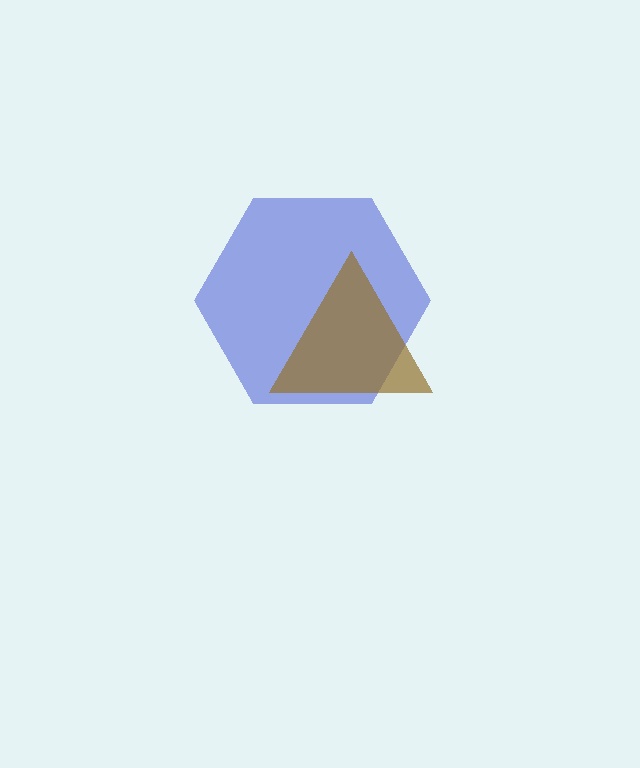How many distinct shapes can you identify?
There are 2 distinct shapes: a blue hexagon, a brown triangle.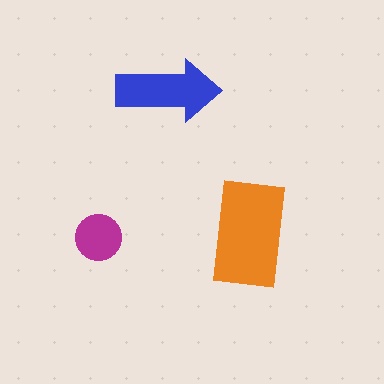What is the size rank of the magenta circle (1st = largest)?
3rd.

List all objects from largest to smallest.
The orange rectangle, the blue arrow, the magenta circle.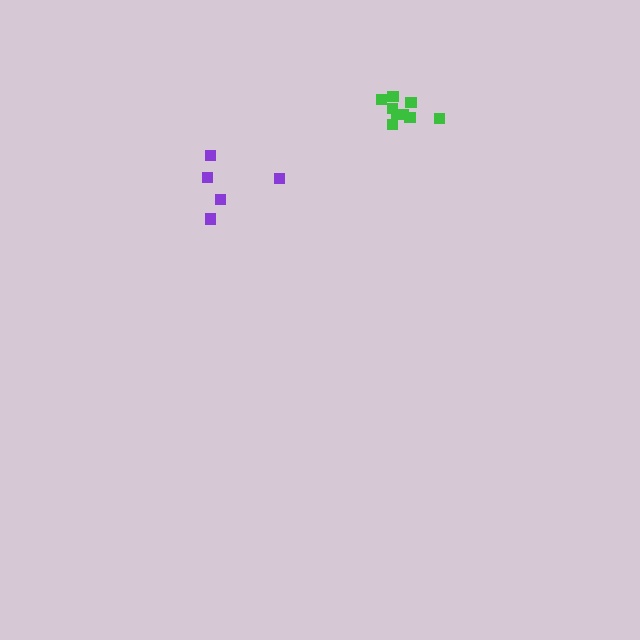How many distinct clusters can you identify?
There are 2 distinct clusters.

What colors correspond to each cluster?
The clusters are colored: purple, green.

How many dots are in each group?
Group 1: 5 dots, Group 2: 9 dots (14 total).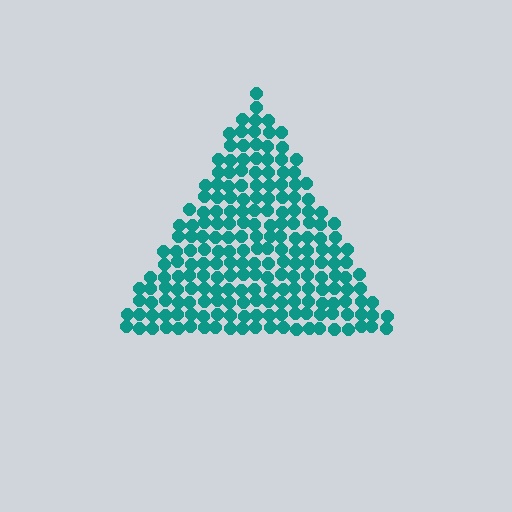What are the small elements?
The small elements are circles.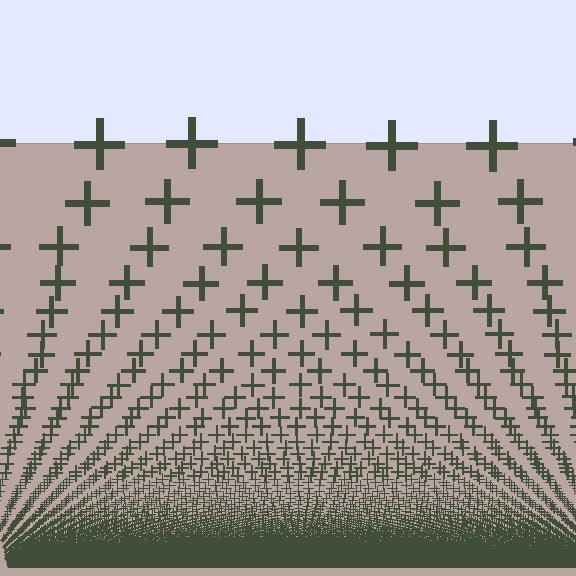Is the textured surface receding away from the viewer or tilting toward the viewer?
The surface appears to tilt toward the viewer. Texture elements get larger and sparser toward the top.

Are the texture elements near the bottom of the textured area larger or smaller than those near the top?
Smaller. The gradient is inverted — elements near the bottom are smaller and denser.